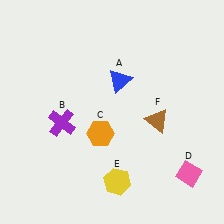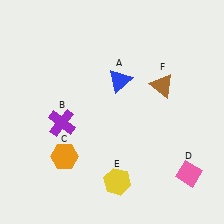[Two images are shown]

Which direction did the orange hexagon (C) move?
The orange hexagon (C) moved left.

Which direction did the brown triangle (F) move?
The brown triangle (F) moved up.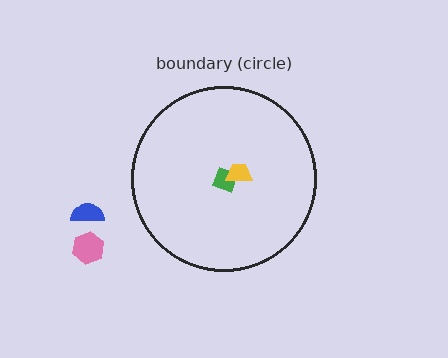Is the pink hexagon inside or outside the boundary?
Outside.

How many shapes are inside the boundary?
2 inside, 2 outside.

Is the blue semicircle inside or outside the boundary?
Outside.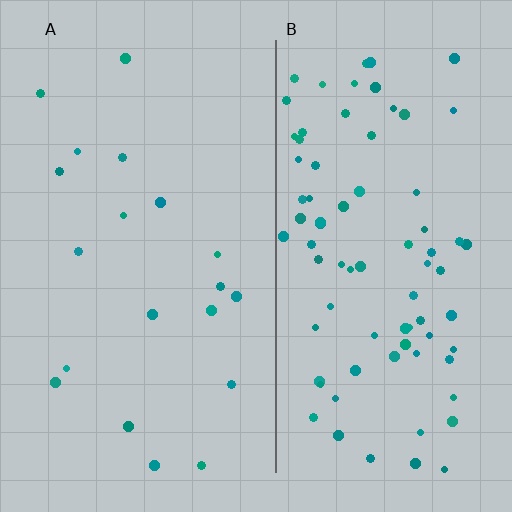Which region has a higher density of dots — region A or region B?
B (the right).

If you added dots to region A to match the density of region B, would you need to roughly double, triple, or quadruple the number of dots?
Approximately quadruple.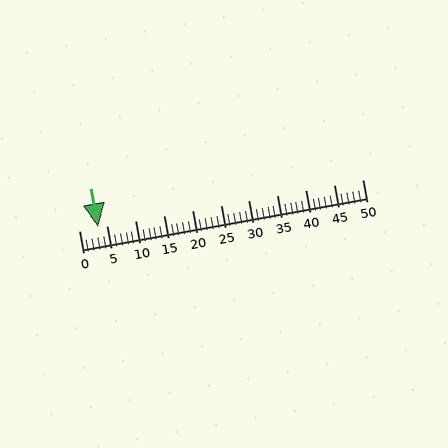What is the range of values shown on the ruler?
The ruler shows values from 0 to 50.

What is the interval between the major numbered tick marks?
The major tick marks are spaced 5 units apart.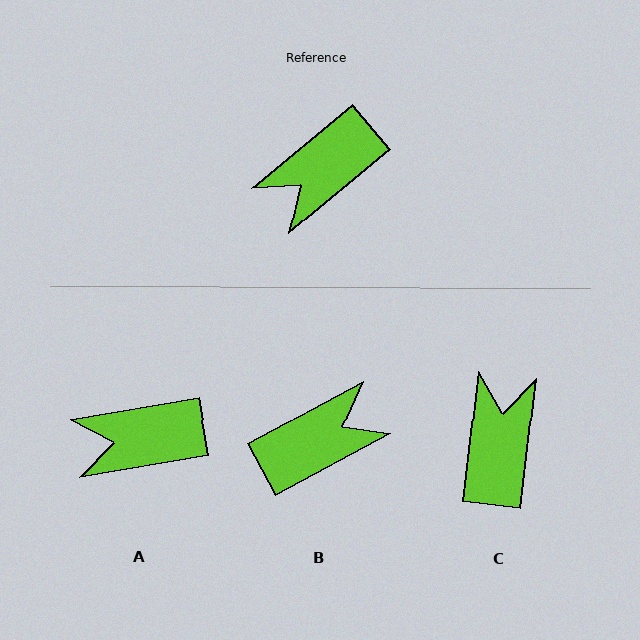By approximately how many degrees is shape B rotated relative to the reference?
Approximately 168 degrees counter-clockwise.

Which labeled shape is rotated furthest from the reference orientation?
B, about 168 degrees away.